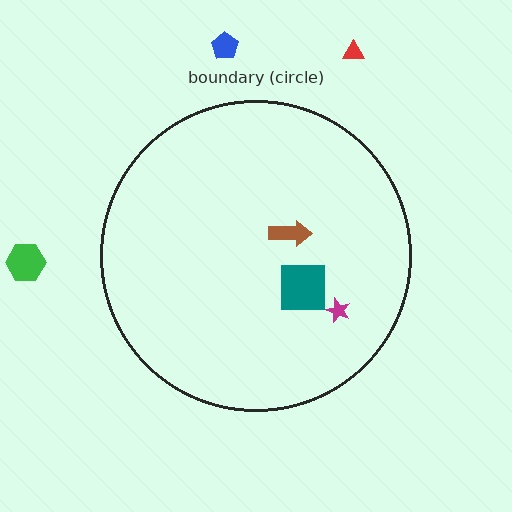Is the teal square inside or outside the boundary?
Inside.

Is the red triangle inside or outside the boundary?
Outside.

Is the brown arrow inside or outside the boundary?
Inside.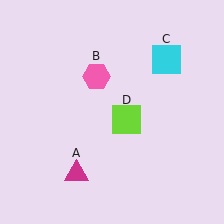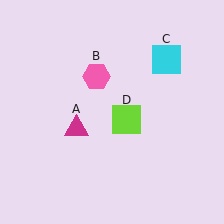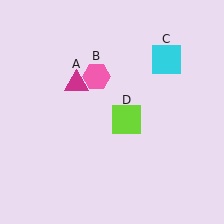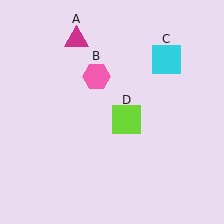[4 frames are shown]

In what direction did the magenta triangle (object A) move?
The magenta triangle (object A) moved up.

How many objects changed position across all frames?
1 object changed position: magenta triangle (object A).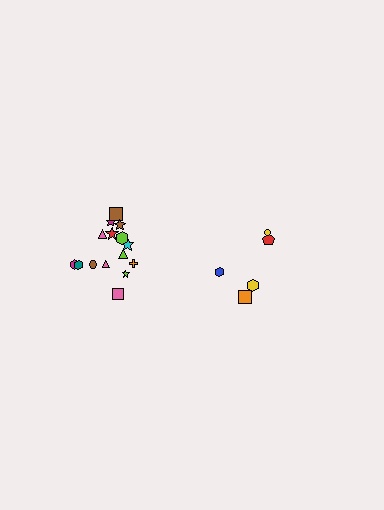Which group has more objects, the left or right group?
The left group.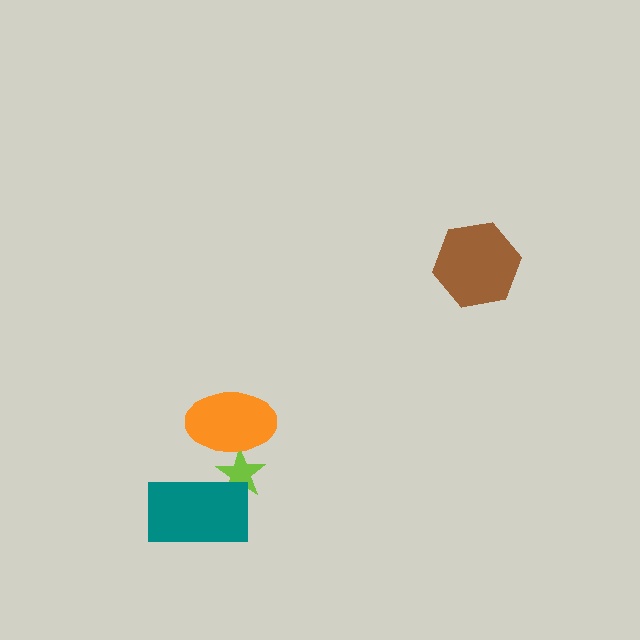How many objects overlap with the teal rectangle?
1 object overlaps with the teal rectangle.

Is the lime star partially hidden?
Yes, it is partially covered by another shape.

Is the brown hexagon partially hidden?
No, no other shape covers it.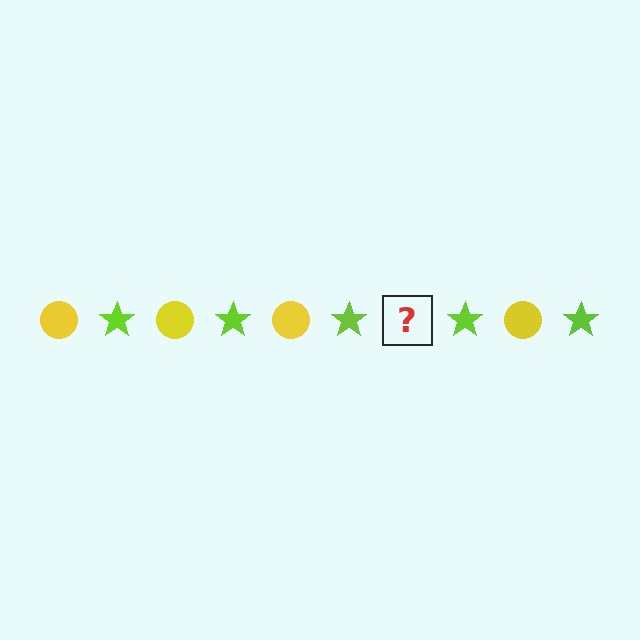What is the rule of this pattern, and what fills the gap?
The rule is that the pattern alternates between yellow circle and lime star. The gap should be filled with a yellow circle.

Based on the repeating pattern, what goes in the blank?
The blank should be a yellow circle.